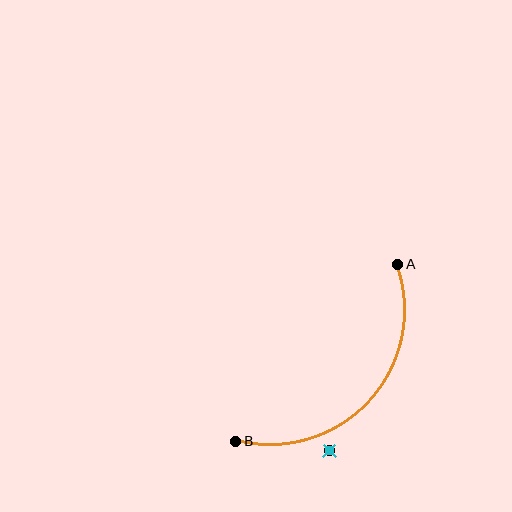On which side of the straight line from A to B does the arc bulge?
The arc bulges below and to the right of the straight line connecting A and B.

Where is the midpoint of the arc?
The arc midpoint is the point on the curve farthest from the straight line joining A and B. It sits below and to the right of that line.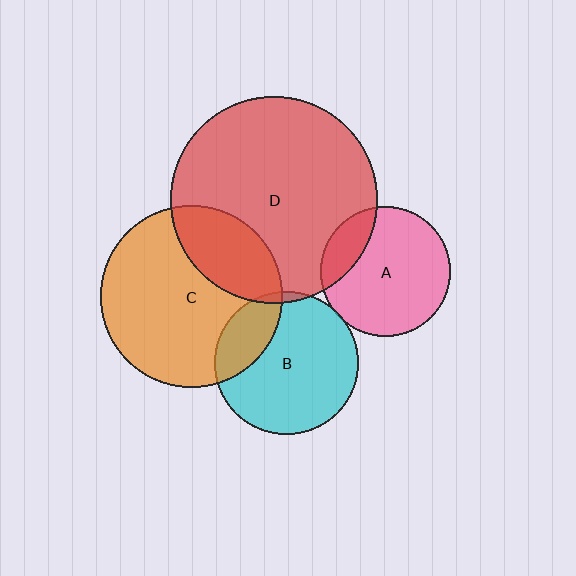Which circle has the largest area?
Circle D (red).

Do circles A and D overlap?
Yes.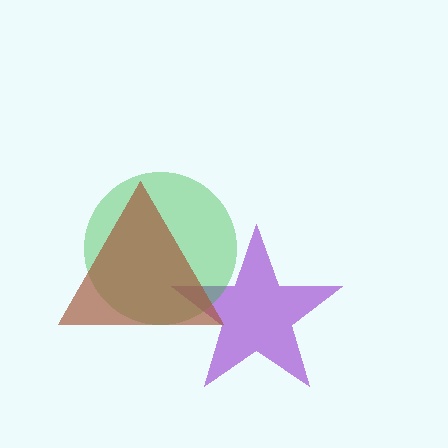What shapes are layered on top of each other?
The layered shapes are: a purple star, a green circle, a brown triangle.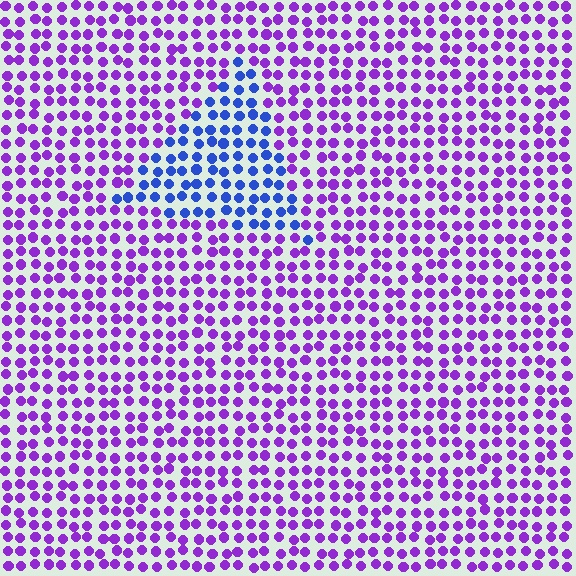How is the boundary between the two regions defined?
The boundary is defined purely by a slight shift in hue (about 51 degrees). Spacing, size, and orientation are identical on both sides.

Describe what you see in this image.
The image is filled with small purple elements in a uniform arrangement. A triangle-shaped region is visible where the elements are tinted to a slightly different hue, forming a subtle color boundary.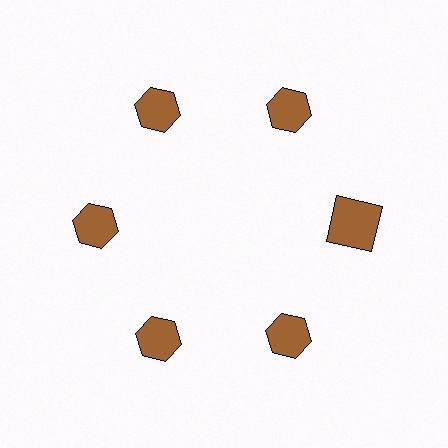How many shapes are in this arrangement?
There are 6 shapes arranged in a ring pattern.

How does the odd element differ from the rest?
It has a different shape: square instead of hexagon.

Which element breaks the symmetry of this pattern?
The brown square at roughly the 3 o'clock position breaks the symmetry. All other shapes are brown hexagons.